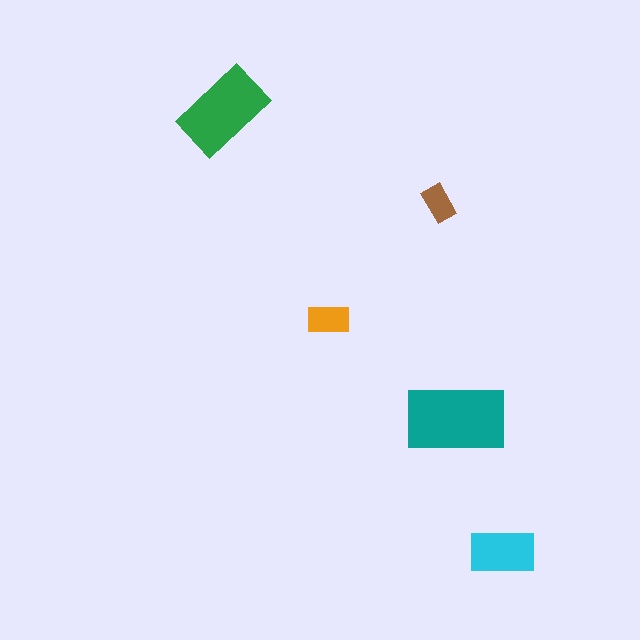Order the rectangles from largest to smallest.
the teal one, the green one, the cyan one, the orange one, the brown one.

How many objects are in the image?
There are 5 objects in the image.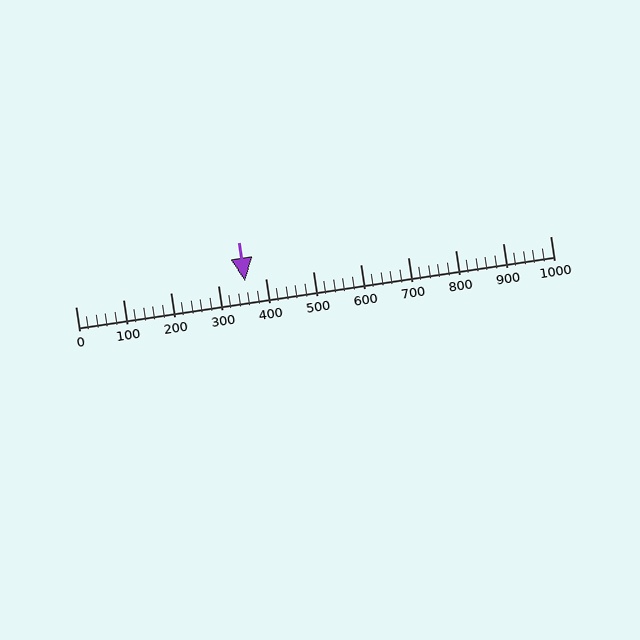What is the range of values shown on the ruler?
The ruler shows values from 0 to 1000.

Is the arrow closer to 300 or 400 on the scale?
The arrow is closer to 400.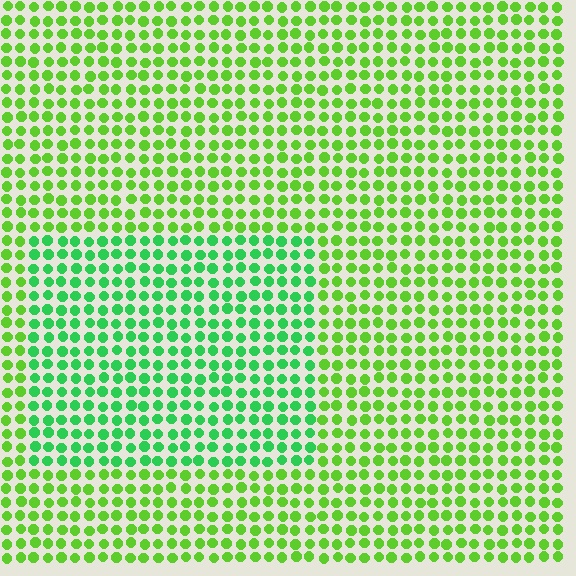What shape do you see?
I see a rectangle.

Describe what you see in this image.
The image is filled with small lime elements in a uniform arrangement. A rectangle-shaped region is visible where the elements are tinted to a slightly different hue, forming a subtle color boundary.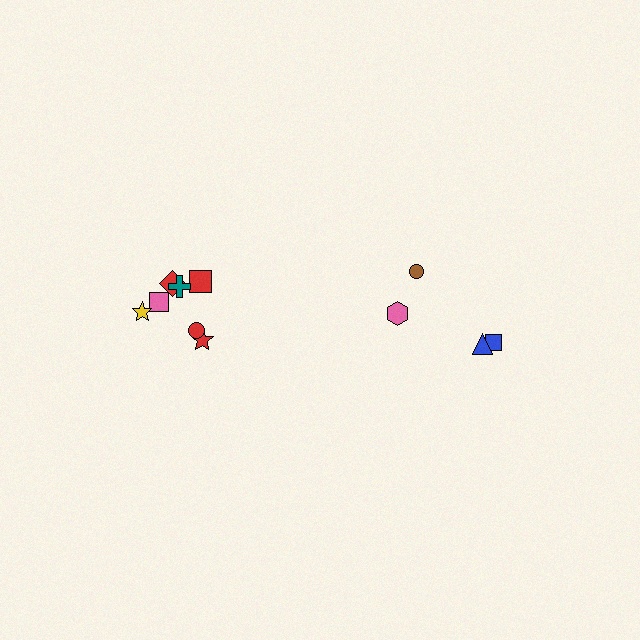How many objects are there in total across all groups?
There are 11 objects.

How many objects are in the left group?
There are 7 objects.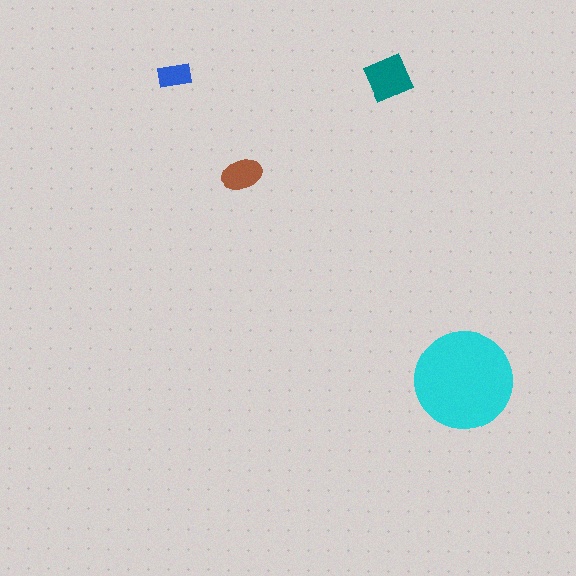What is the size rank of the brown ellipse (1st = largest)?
3rd.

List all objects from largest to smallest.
The cyan circle, the teal square, the brown ellipse, the blue rectangle.